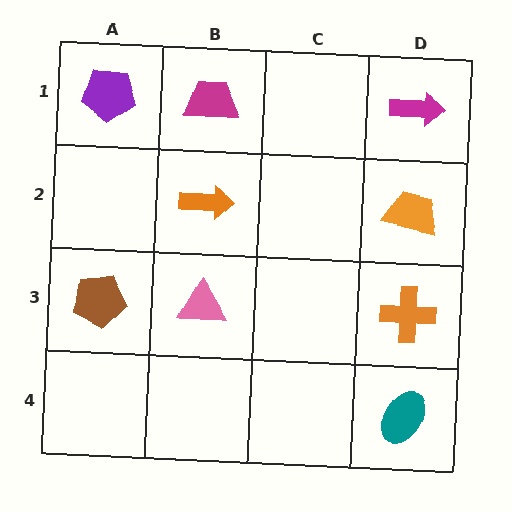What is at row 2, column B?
An orange arrow.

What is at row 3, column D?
An orange cross.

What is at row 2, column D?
An orange trapezoid.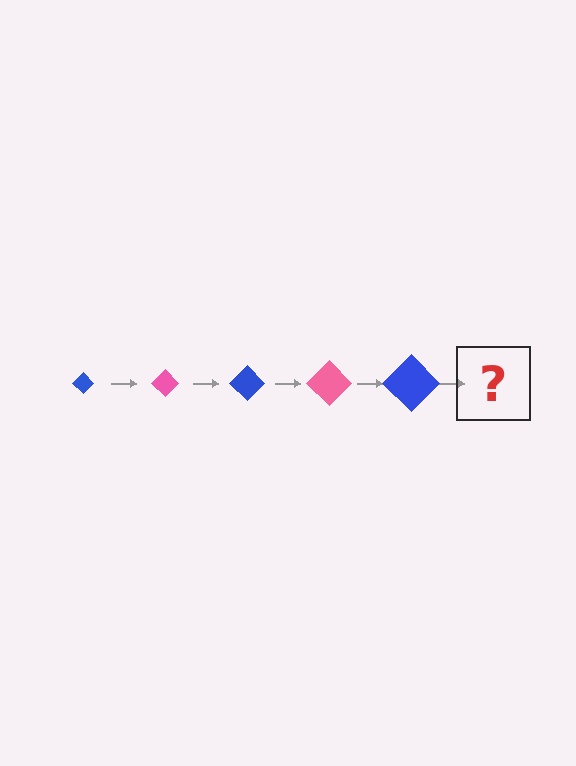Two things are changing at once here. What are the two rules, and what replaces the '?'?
The two rules are that the diamond grows larger each step and the color cycles through blue and pink. The '?' should be a pink diamond, larger than the previous one.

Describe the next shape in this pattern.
It should be a pink diamond, larger than the previous one.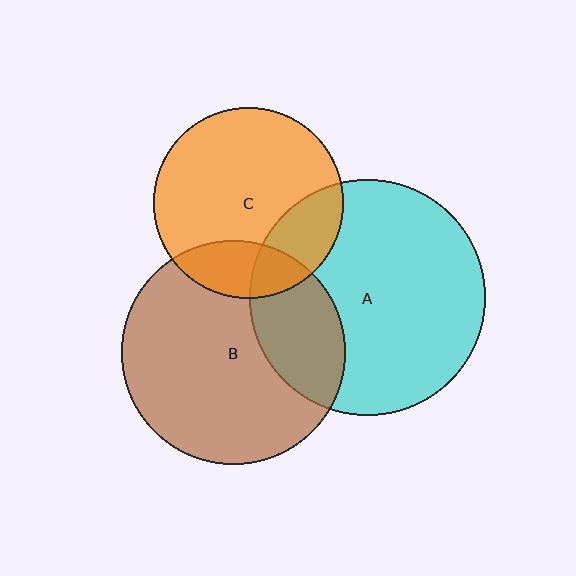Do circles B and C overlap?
Yes.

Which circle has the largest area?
Circle A (cyan).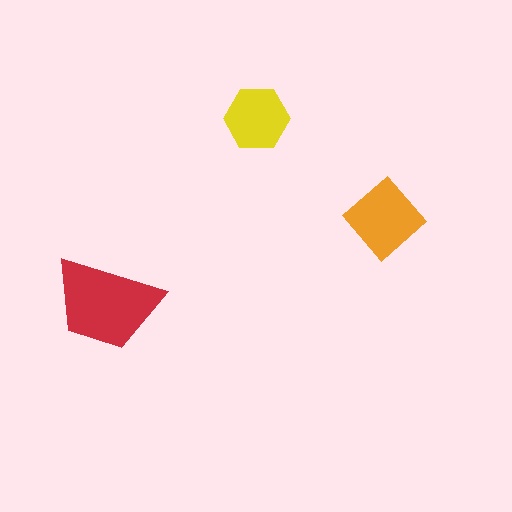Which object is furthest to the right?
The orange diamond is rightmost.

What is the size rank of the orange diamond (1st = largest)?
2nd.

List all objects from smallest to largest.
The yellow hexagon, the orange diamond, the red trapezoid.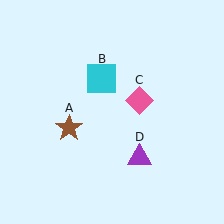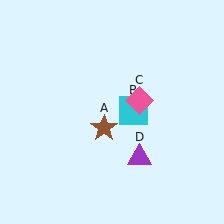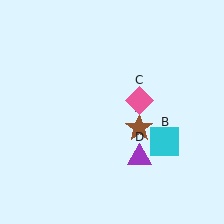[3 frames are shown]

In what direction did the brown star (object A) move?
The brown star (object A) moved right.